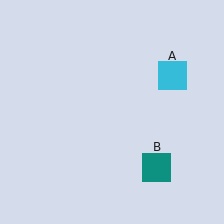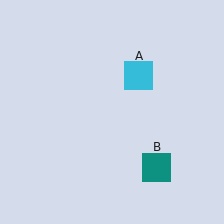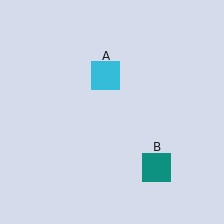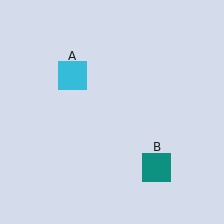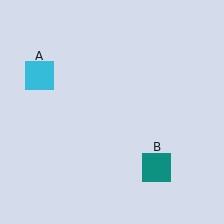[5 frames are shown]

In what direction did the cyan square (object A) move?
The cyan square (object A) moved left.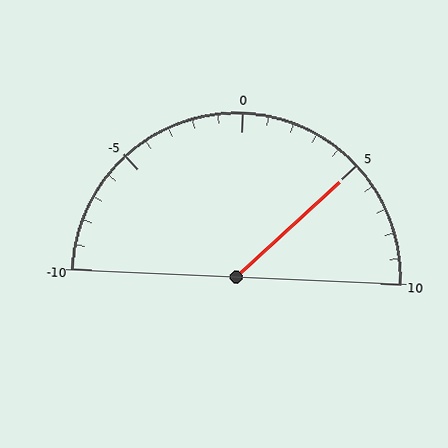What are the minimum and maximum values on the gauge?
The gauge ranges from -10 to 10.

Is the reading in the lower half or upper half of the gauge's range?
The reading is in the upper half of the range (-10 to 10).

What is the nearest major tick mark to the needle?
The nearest major tick mark is 5.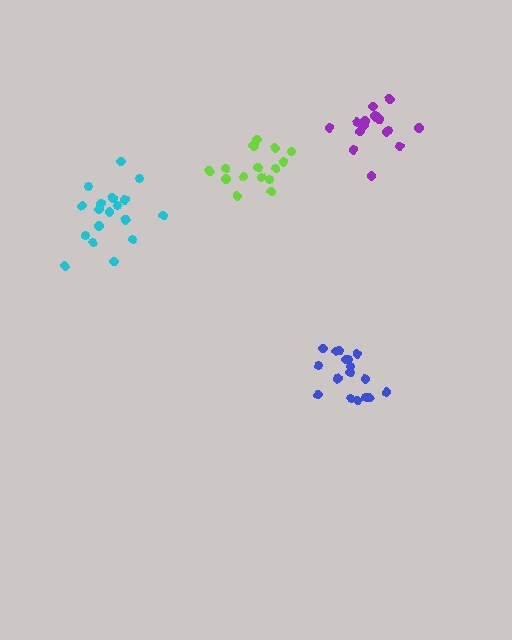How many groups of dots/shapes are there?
There are 4 groups.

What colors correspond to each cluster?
The clusters are colored: blue, purple, cyan, lime.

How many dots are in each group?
Group 1: 17 dots, Group 2: 16 dots, Group 3: 18 dots, Group 4: 17 dots (68 total).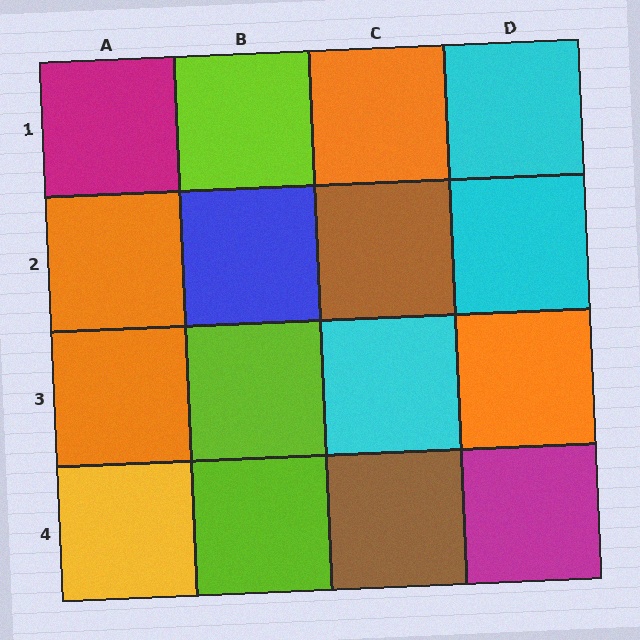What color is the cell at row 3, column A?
Orange.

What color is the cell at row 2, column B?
Blue.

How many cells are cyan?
3 cells are cyan.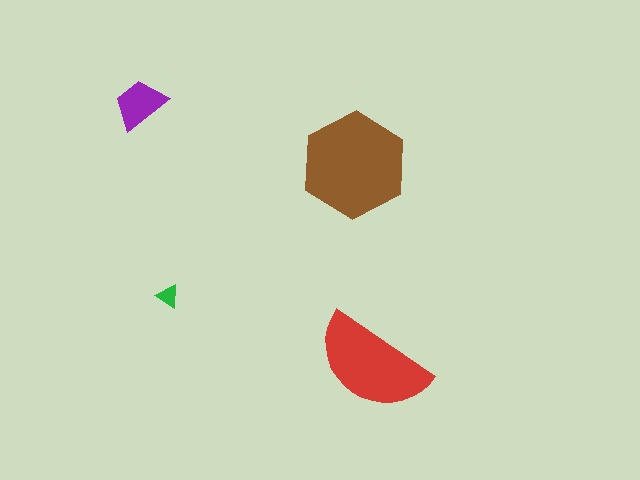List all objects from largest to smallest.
The brown hexagon, the red semicircle, the purple trapezoid, the green triangle.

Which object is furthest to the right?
The red semicircle is rightmost.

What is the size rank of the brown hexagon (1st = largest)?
1st.